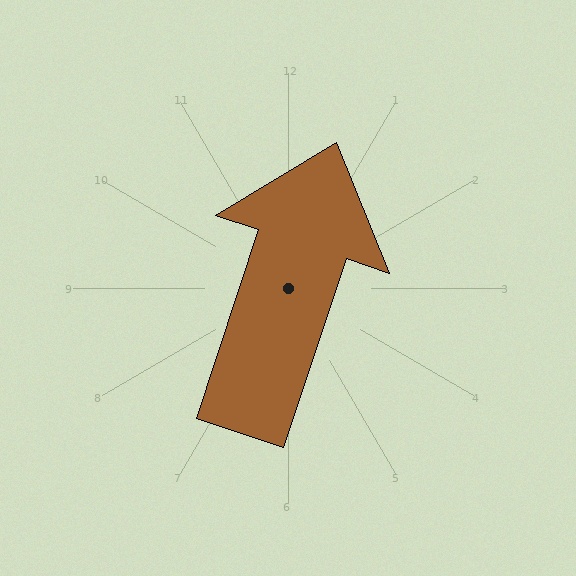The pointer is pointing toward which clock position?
Roughly 1 o'clock.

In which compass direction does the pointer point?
North.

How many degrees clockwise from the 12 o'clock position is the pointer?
Approximately 18 degrees.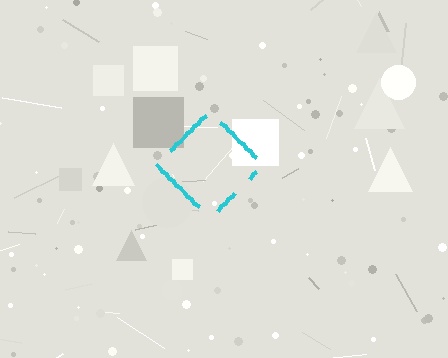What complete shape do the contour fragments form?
The contour fragments form a diamond.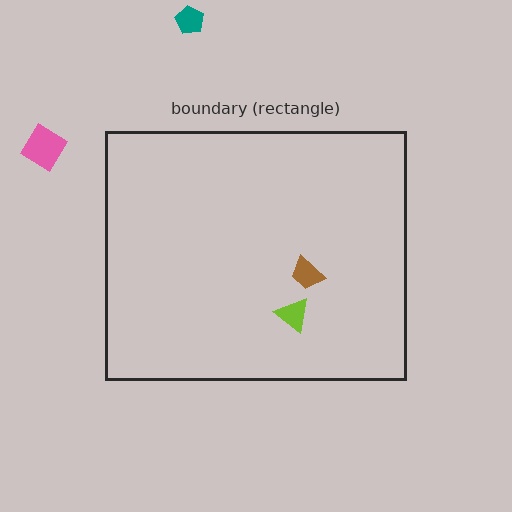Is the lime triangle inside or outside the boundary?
Inside.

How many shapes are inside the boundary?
2 inside, 2 outside.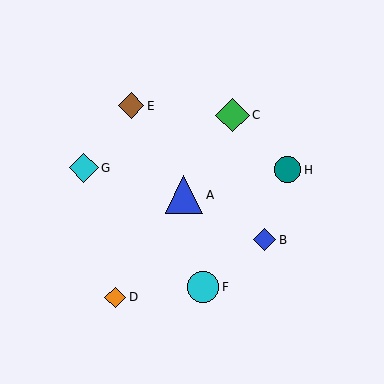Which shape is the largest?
The blue triangle (labeled A) is the largest.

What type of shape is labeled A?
Shape A is a blue triangle.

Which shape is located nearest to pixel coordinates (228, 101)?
The green diamond (labeled C) at (232, 115) is nearest to that location.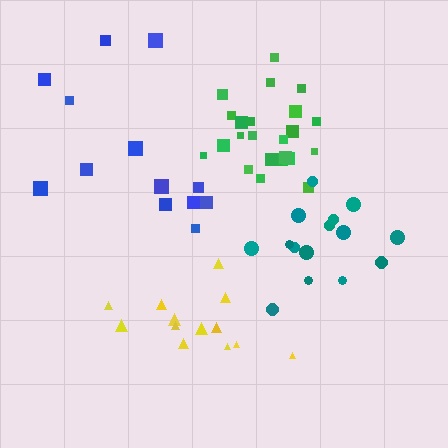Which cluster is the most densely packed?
Green.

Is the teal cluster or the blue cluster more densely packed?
Teal.